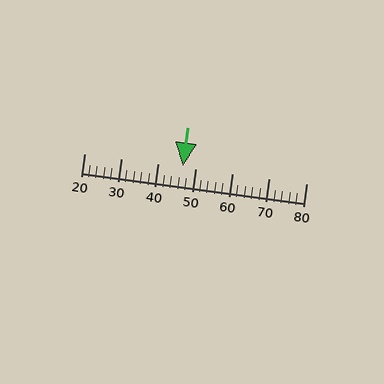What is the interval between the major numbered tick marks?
The major tick marks are spaced 10 units apart.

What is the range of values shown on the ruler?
The ruler shows values from 20 to 80.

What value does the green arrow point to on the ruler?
The green arrow points to approximately 47.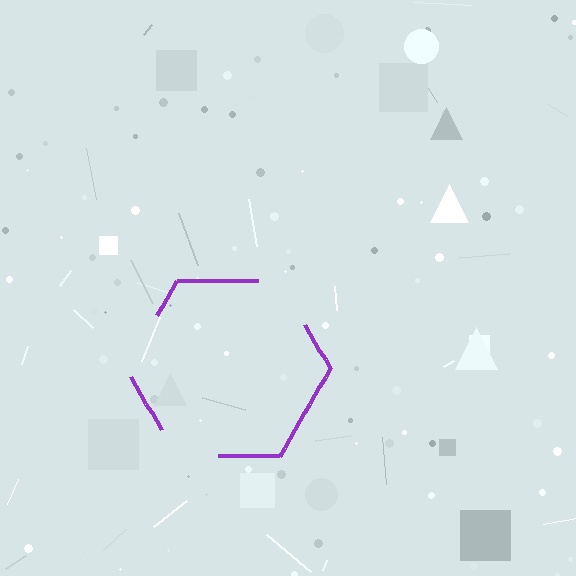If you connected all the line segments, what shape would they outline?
They would outline a hexagon.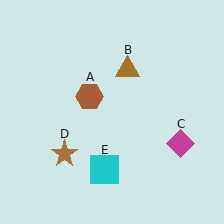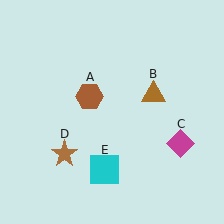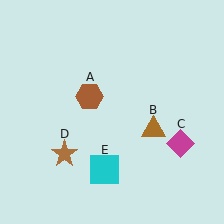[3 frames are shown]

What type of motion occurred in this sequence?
The brown triangle (object B) rotated clockwise around the center of the scene.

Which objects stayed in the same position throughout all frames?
Brown hexagon (object A) and magenta diamond (object C) and brown star (object D) and cyan square (object E) remained stationary.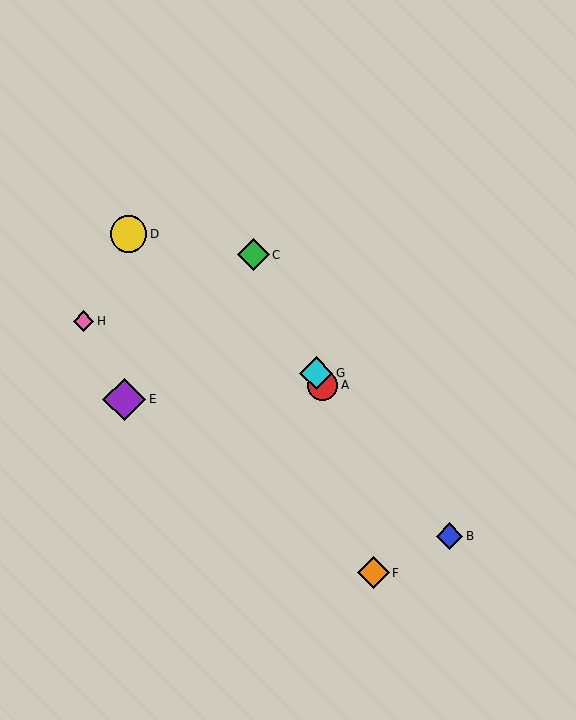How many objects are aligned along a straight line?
3 objects (A, C, G) are aligned along a straight line.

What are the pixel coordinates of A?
Object A is at (323, 385).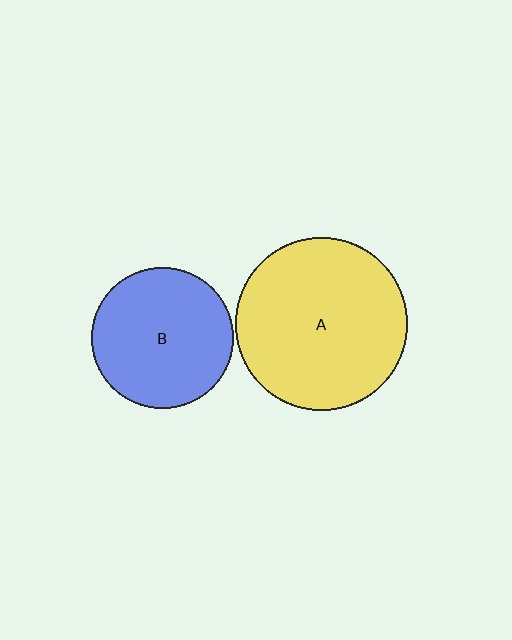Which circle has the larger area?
Circle A (yellow).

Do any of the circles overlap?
No, none of the circles overlap.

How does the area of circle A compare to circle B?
Approximately 1.5 times.